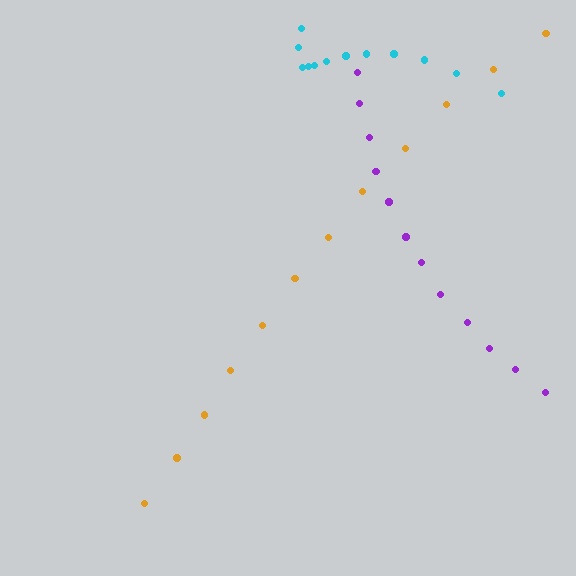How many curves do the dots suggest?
There are 3 distinct paths.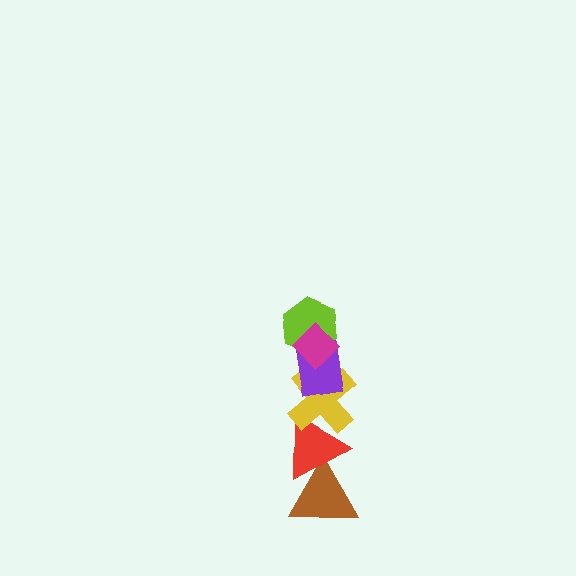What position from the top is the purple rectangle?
The purple rectangle is 3rd from the top.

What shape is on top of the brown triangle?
The red triangle is on top of the brown triangle.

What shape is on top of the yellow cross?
The purple rectangle is on top of the yellow cross.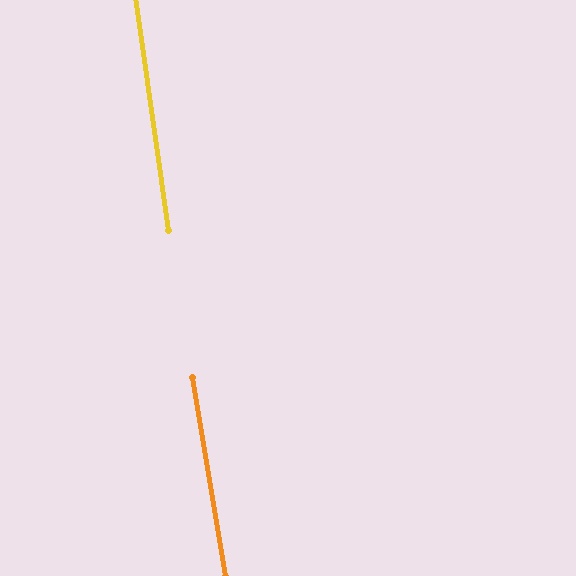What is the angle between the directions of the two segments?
Approximately 1 degree.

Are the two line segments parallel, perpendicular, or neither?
Parallel — their directions differ by only 1.5°.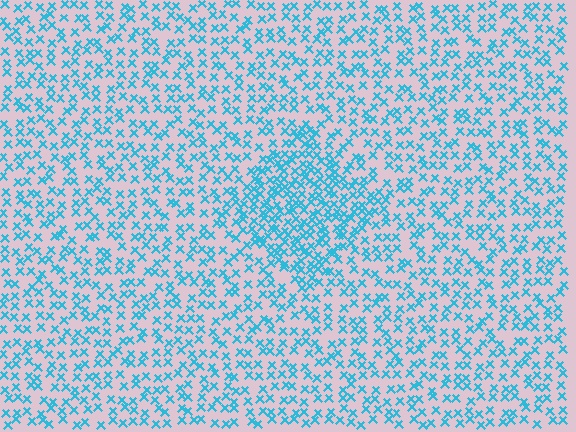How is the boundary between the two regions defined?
The boundary is defined by a change in element density (approximately 1.9x ratio). All elements are the same color, size, and shape.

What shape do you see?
I see a diamond.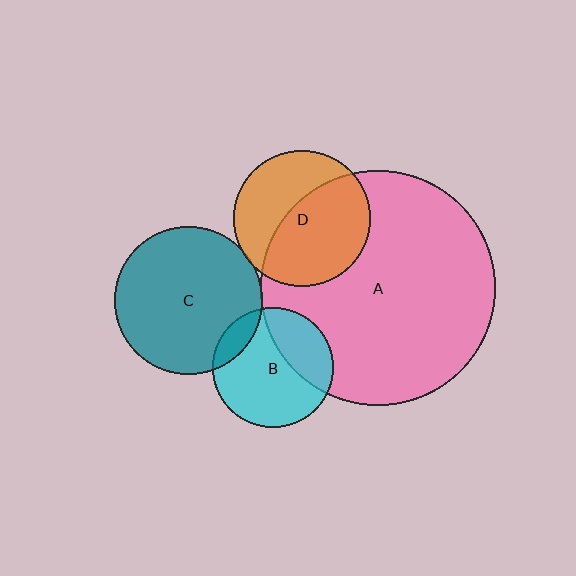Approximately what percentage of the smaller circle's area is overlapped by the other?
Approximately 30%.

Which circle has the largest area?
Circle A (pink).